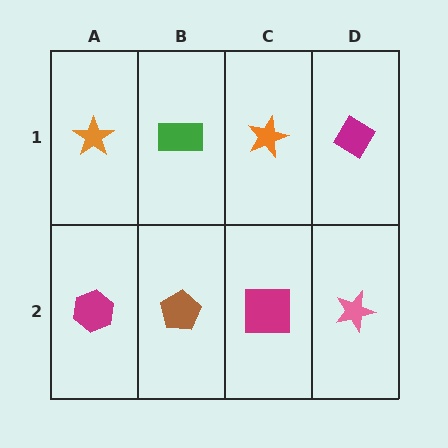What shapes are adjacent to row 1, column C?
A magenta square (row 2, column C), a green rectangle (row 1, column B), a magenta diamond (row 1, column D).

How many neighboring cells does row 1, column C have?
3.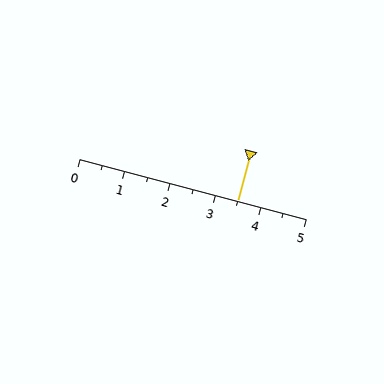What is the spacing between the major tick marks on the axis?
The major ticks are spaced 1 apart.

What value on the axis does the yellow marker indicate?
The marker indicates approximately 3.5.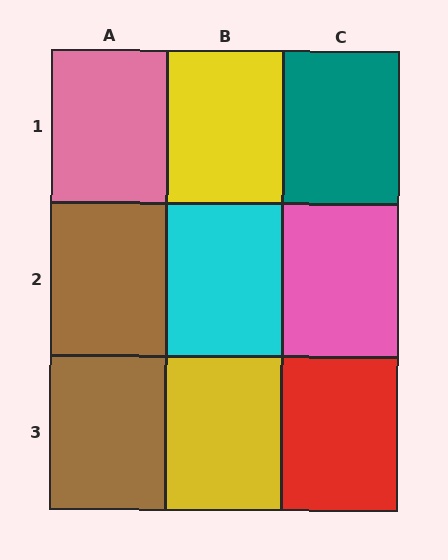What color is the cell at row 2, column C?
Pink.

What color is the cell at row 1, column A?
Pink.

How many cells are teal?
1 cell is teal.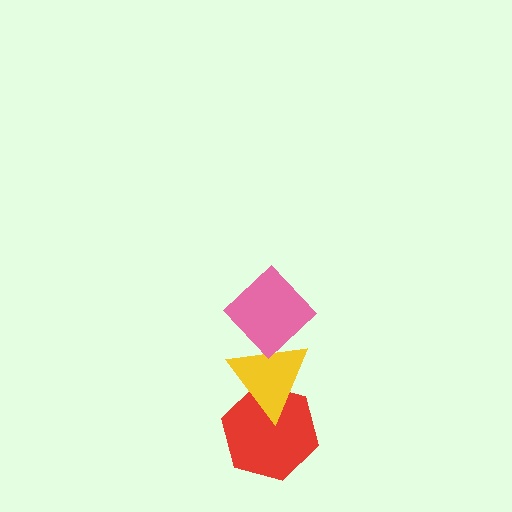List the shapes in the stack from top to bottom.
From top to bottom: the pink diamond, the yellow triangle, the red hexagon.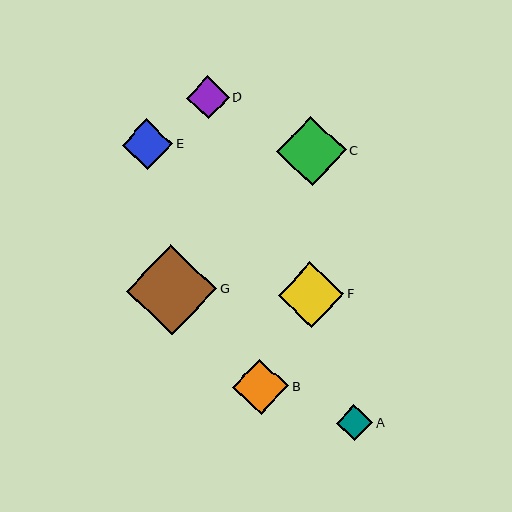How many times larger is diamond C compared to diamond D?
Diamond C is approximately 1.6 times the size of diamond D.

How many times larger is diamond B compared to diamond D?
Diamond B is approximately 1.3 times the size of diamond D.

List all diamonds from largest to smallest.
From largest to smallest: G, C, F, B, E, D, A.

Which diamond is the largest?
Diamond G is the largest with a size of approximately 90 pixels.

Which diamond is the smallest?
Diamond A is the smallest with a size of approximately 36 pixels.